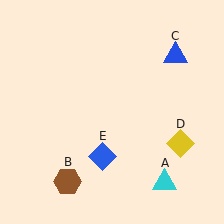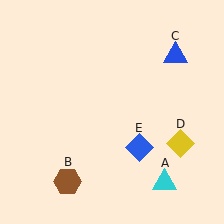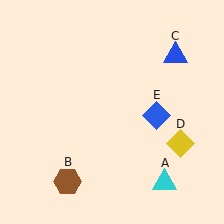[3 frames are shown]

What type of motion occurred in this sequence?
The blue diamond (object E) rotated counterclockwise around the center of the scene.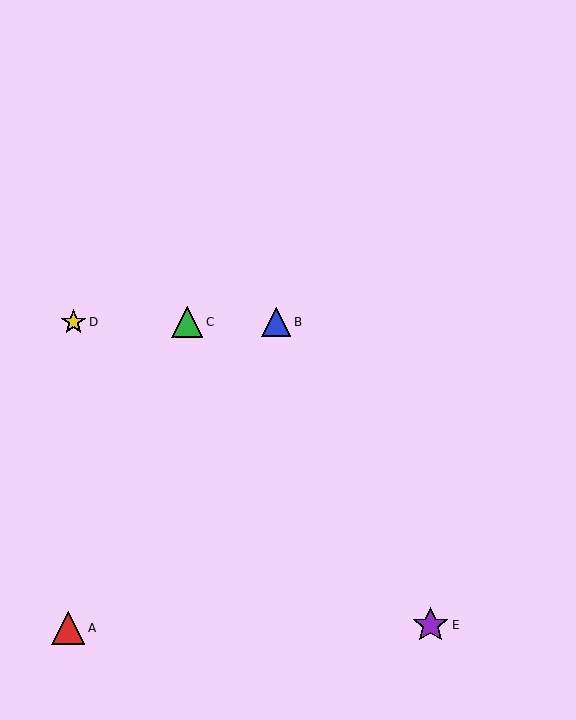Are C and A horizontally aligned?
No, C is at y≈322 and A is at y≈628.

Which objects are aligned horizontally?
Objects B, C, D are aligned horizontally.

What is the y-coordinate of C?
Object C is at y≈322.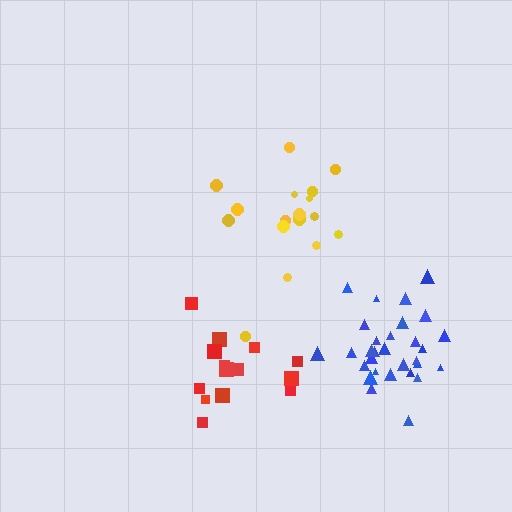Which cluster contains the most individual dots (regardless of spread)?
Blue (30).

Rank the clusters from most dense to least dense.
blue, red, yellow.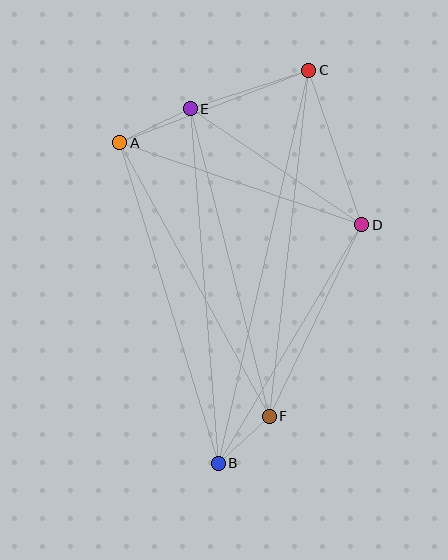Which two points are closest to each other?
Points B and F are closest to each other.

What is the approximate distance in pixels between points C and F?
The distance between C and F is approximately 348 pixels.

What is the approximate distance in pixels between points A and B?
The distance between A and B is approximately 335 pixels.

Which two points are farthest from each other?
Points B and C are farthest from each other.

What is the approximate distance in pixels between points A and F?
The distance between A and F is approximately 312 pixels.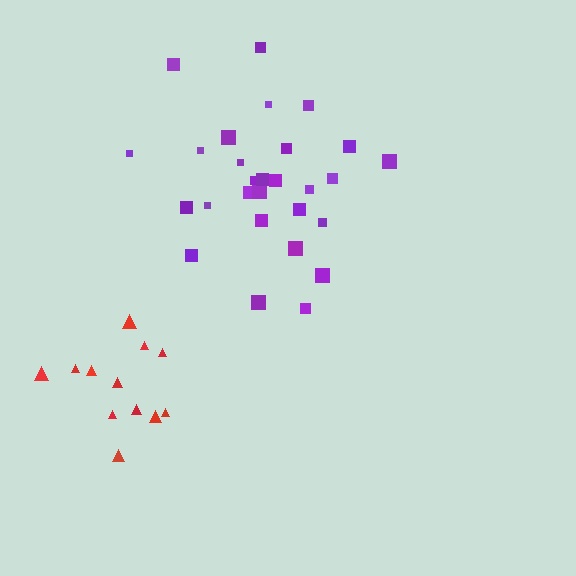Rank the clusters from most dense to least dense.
red, purple.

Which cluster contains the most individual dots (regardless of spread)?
Purple (28).